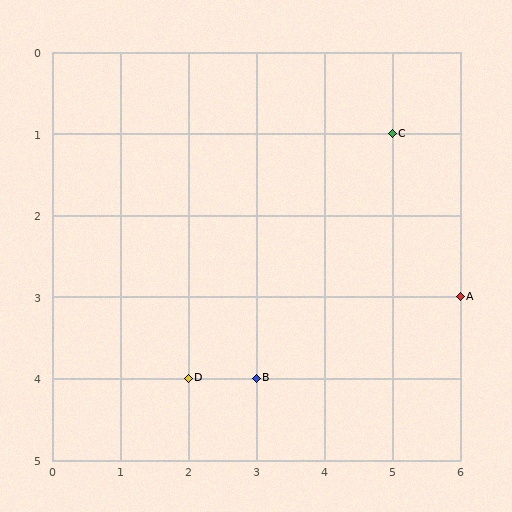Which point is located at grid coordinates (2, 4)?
Point D is at (2, 4).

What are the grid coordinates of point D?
Point D is at grid coordinates (2, 4).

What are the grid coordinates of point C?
Point C is at grid coordinates (5, 1).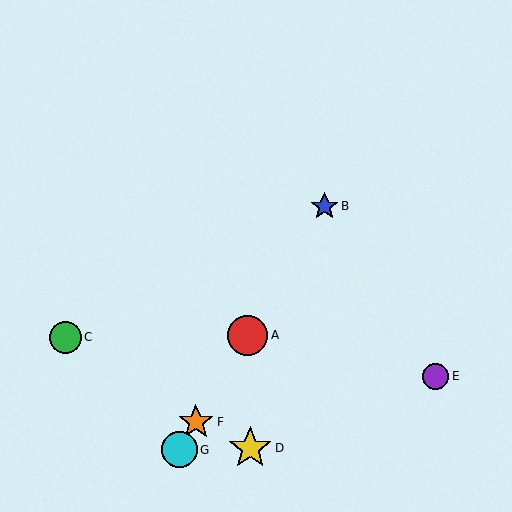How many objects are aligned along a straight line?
4 objects (A, B, F, G) are aligned along a straight line.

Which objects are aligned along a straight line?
Objects A, B, F, G are aligned along a straight line.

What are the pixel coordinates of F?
Object F is at (196, 422).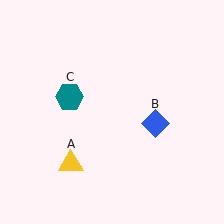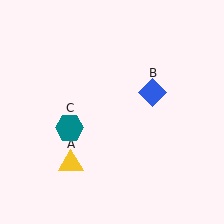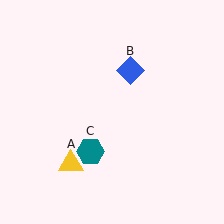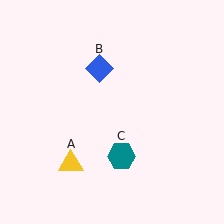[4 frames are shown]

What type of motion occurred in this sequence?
The blue diamond (object B), teal hexagon (object C) rotated counterclockwise around the center of the scene.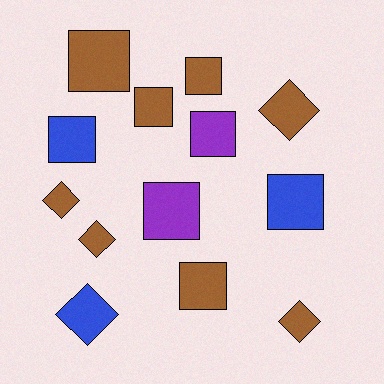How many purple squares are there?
There are 2 purple squares.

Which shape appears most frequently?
Square, with 8 objects.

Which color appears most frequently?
Brown, with 8 objects.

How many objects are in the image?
There are 13 objects.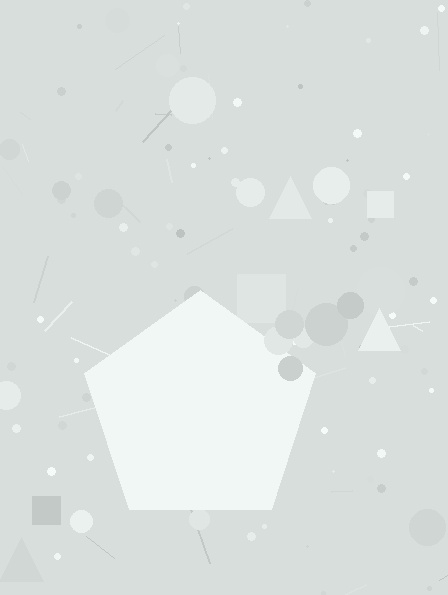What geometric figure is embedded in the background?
A pentagon is embedded in the background.